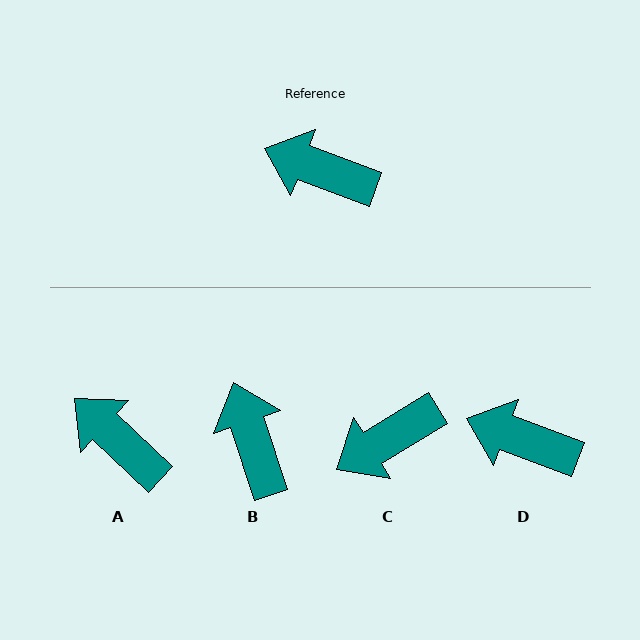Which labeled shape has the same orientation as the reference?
D.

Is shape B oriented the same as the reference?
No, it is off by about 51 degrees.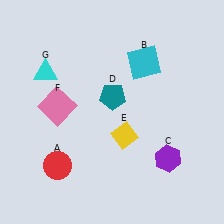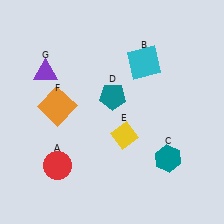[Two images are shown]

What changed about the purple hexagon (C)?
In Image 1, C is purple. In Image 2, it changed to teal.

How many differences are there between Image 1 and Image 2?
There are 3 differences between the two images.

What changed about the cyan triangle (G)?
In Image 1, G is cyan. In Image 2, it changed to purple.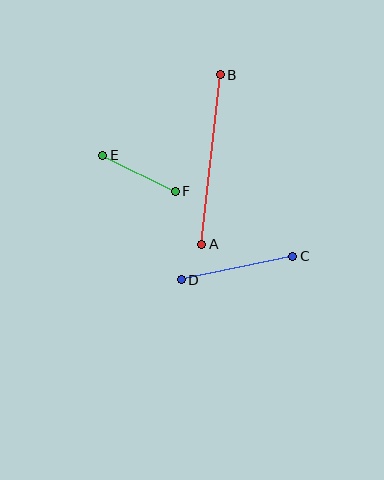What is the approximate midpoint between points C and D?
The midpoint is at approximately (237, 268) pixels.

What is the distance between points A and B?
The distance is approximately 171 pixels.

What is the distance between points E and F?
The distance is approximately 81 pixels.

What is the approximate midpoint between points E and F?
The midpoint is at approximately (139, 173) pixels.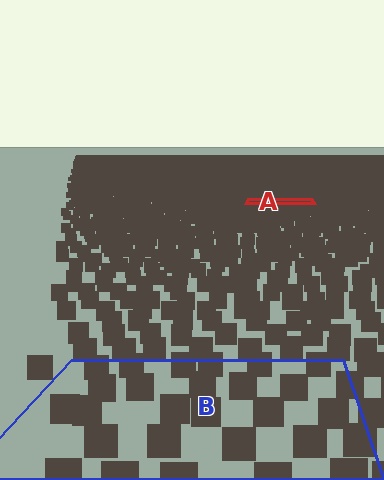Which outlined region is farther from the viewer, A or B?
Region A is farther from the viewer — the texture elements inside it appear smaller and more densely packed.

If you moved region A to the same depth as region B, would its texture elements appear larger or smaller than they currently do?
They would appear larger. At a closer depth, the same texture elements are projected at a bigger on-screen size.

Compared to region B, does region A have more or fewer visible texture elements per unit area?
Region A has more texture elements per unit area — they are packed more densely because it is farther away.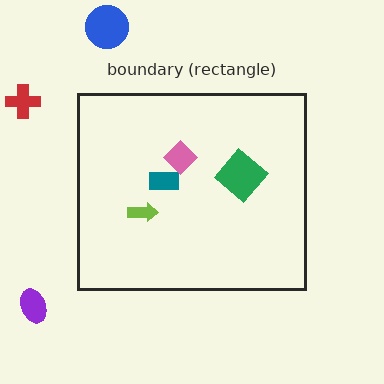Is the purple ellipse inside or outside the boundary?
Outside.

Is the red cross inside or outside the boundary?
Outside.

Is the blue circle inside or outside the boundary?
Outside.